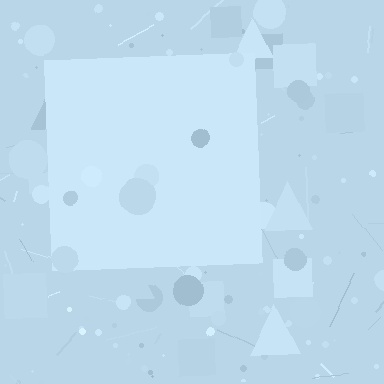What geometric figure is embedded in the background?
A square is embedded in the background.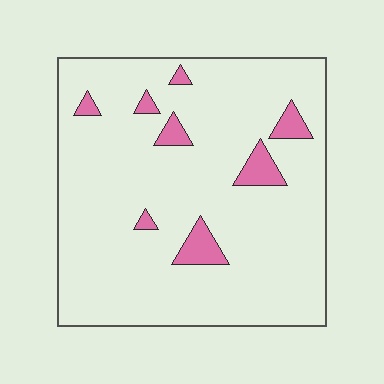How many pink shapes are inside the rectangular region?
8.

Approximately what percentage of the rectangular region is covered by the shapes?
Approximately 10%.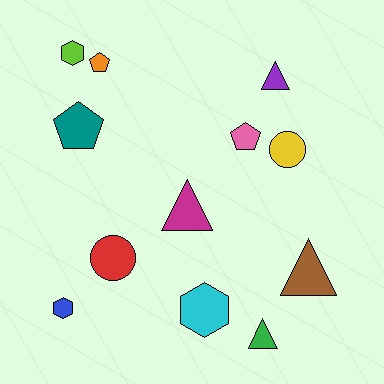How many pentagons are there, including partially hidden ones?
There are 3 pentagons.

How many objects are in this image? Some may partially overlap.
There are 12 objects.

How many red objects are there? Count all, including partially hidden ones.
There is 1 red object.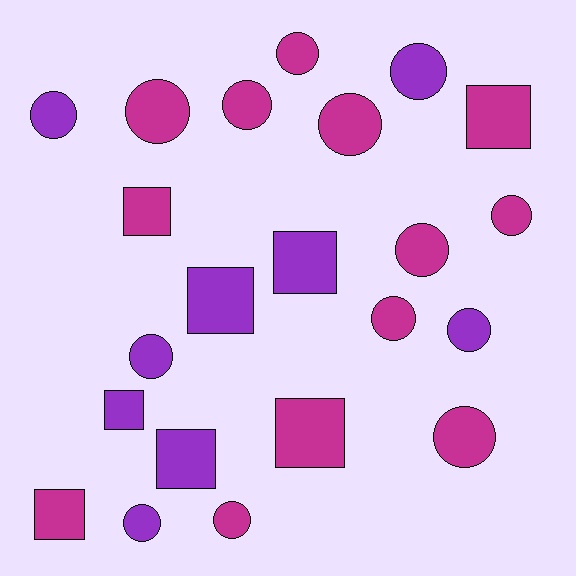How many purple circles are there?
There are 5 purple circles.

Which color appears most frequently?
Magenta, with 13 objects.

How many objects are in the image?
There are 22 objects.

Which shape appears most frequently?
Circle, with 14 objects.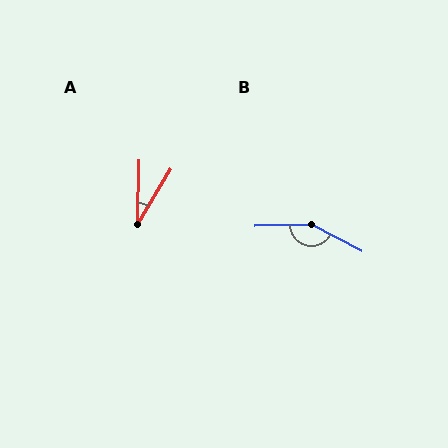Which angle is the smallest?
A, at approximately 30 degrees.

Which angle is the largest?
B, at approximately 150 degrees.